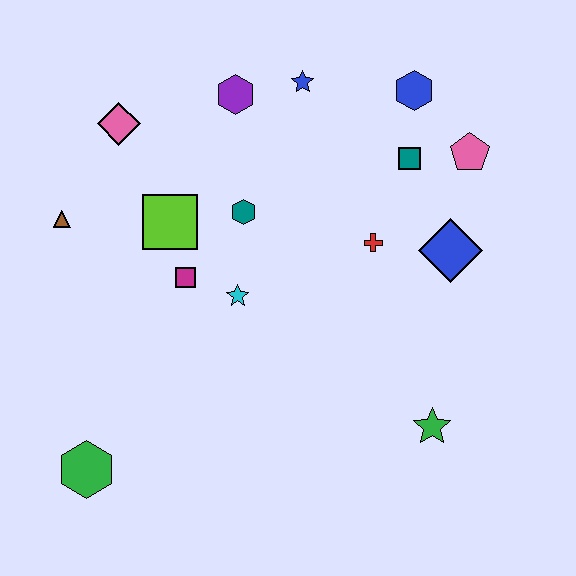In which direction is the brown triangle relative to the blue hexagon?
The brown triangle is to the left of the blue hexagon.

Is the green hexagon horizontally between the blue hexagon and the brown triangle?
Yes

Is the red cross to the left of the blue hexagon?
Yes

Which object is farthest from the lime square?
The green star is farthest from the lime square.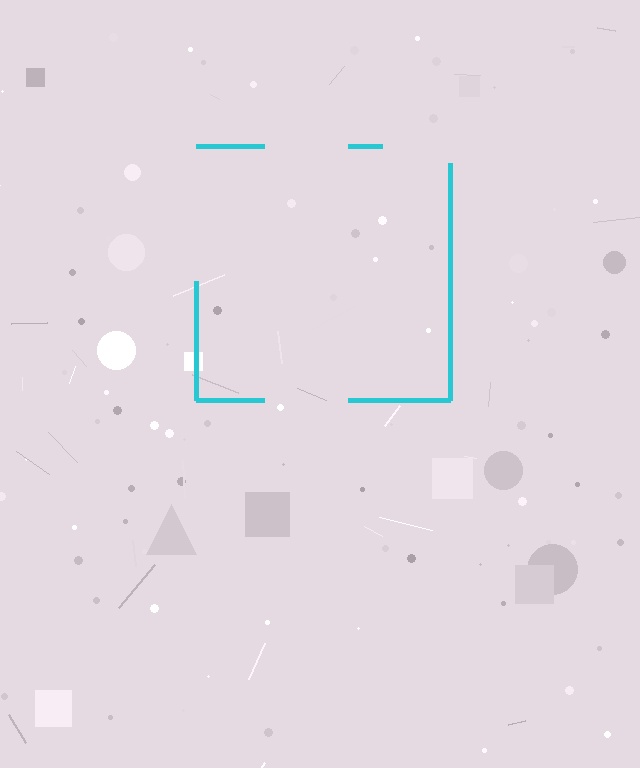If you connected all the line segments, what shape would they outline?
They would outline a square.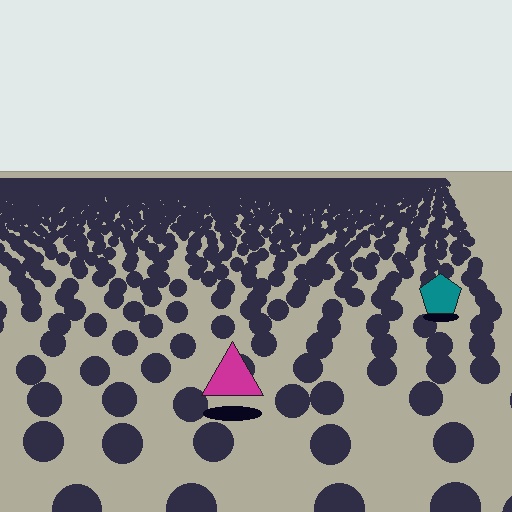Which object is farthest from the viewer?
The teal pentagon is farthest from the viewer. It appears smaller and the ground texture around it is denser.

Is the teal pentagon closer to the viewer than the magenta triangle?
No. The magenta triangle is closer — you can tell from the texture gradient: the ground texture is coarser near it.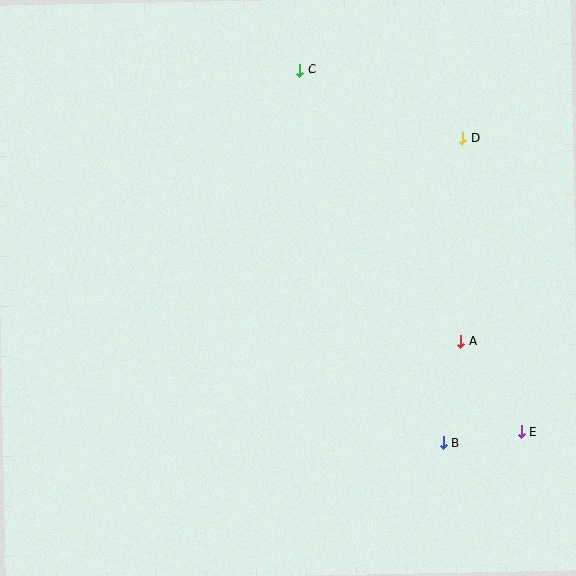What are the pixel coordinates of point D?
Point D is at (463, 138).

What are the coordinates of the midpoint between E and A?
The midpoint between E and A is at (491, 387).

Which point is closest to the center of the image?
Point A at (461, 341) is closest to the center.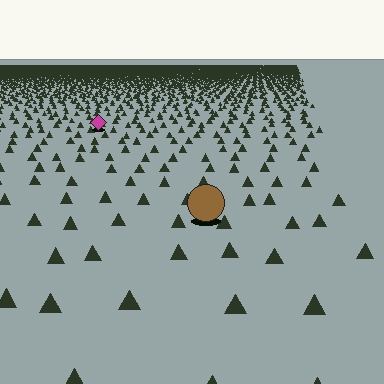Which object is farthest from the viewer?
The magenta diamond is farthest from the viewer. It appears smaller and the ground texture around it is denser.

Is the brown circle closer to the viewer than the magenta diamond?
Yes. The brown circle is closer — you can tell from the texture gradient: the ground texture is coarser near it.